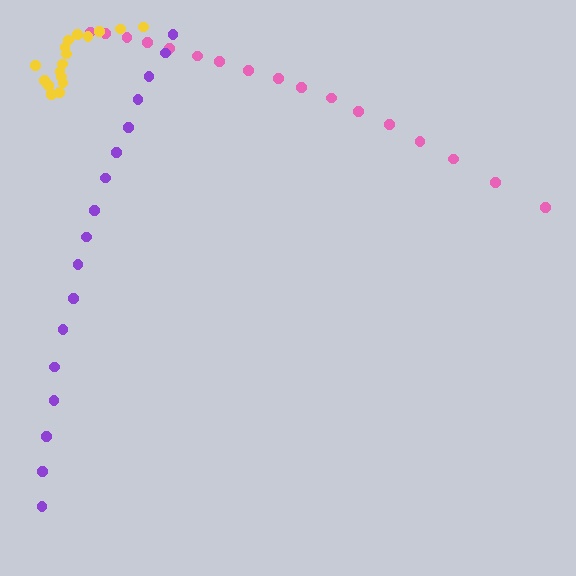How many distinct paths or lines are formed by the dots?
There are 3 distinct paths.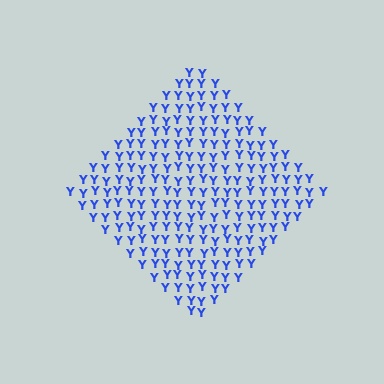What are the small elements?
The small elements are letter Y's.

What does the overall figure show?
The overall figure shows a diamond.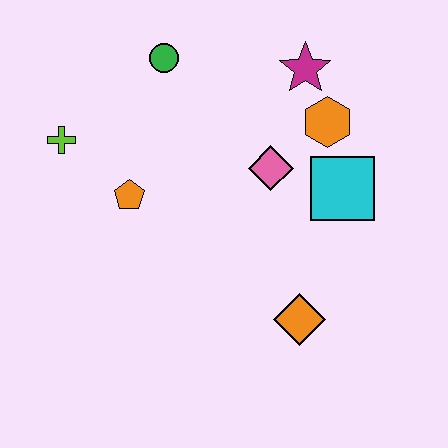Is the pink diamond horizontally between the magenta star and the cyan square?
No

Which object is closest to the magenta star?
The orange hexagon is closest to the magenta star.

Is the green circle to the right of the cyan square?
No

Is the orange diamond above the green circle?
No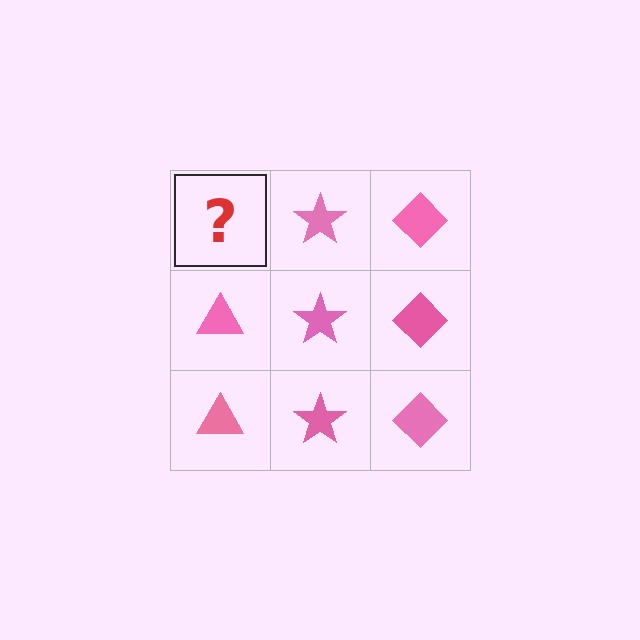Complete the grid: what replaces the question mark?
The question mark should be replaced with a pink triangle.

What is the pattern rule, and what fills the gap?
The rule is that each column has a consistent shape. The gap should be filled with a pink triangle.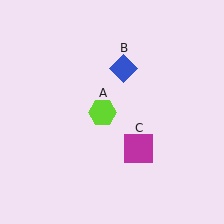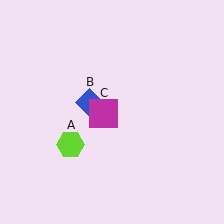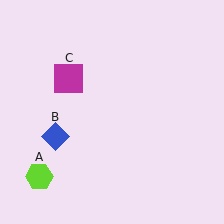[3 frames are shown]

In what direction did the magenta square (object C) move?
The magenta square (object C) moved up and to the left.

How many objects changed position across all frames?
3 objects changed position: lime hexagon (object A), blue diamond (object B), magenta square (object C).